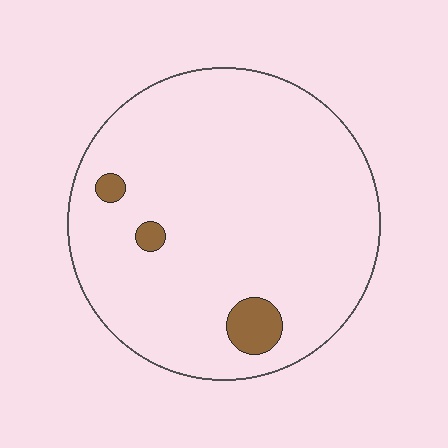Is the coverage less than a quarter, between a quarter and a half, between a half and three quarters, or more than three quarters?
Less than a quarter.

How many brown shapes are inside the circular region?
3.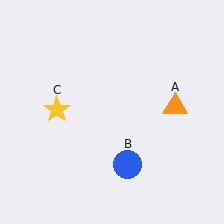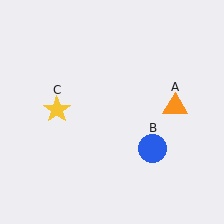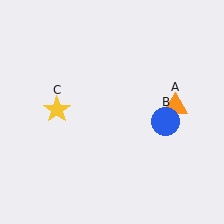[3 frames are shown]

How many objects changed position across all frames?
1 object changed position: blue circle (object B).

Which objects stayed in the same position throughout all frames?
Orange triangle (object A) and yellow star (object C) remained stationary.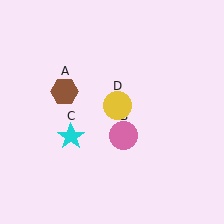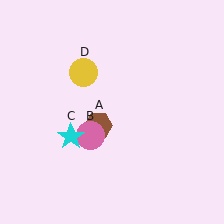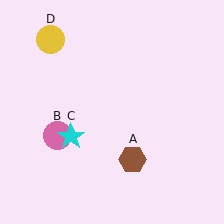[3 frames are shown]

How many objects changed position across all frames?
3 objects changed position: brown hexagon (object A), pink circle (object B), yellow circle (object D).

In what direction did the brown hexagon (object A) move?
The brown hexagon (object A) moved down and to the right.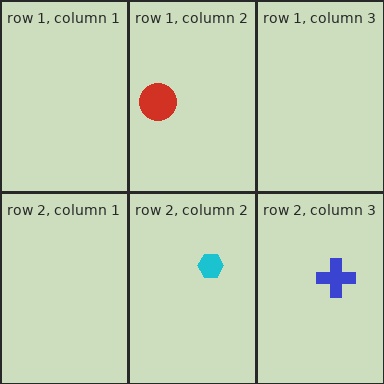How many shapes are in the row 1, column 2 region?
1.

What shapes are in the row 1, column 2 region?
The red circle.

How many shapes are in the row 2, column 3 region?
1.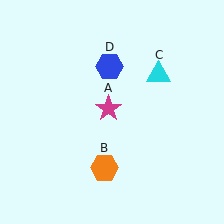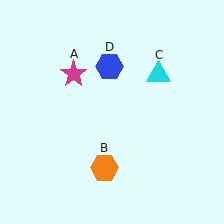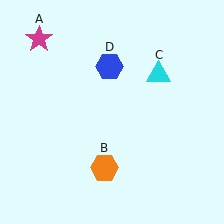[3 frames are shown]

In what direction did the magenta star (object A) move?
The magenta star (object A) moved up and to the left.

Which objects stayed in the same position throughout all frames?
Orange hexagon (object B) and cyan triangle (object C) and blue hexagon (object D) remained stationary.